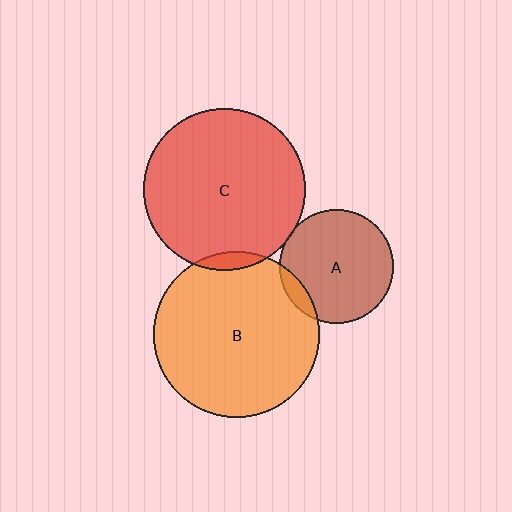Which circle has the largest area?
Circle B (orange).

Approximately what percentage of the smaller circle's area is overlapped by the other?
Approximately 10%.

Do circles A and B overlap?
Yes.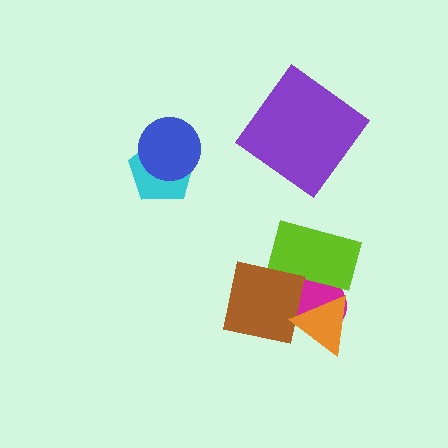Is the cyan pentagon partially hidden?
Yes, it is partially covered by another shape.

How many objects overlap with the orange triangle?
3 objects overlap with the orange triangle.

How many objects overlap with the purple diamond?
0 objects overlap with the purple diamond.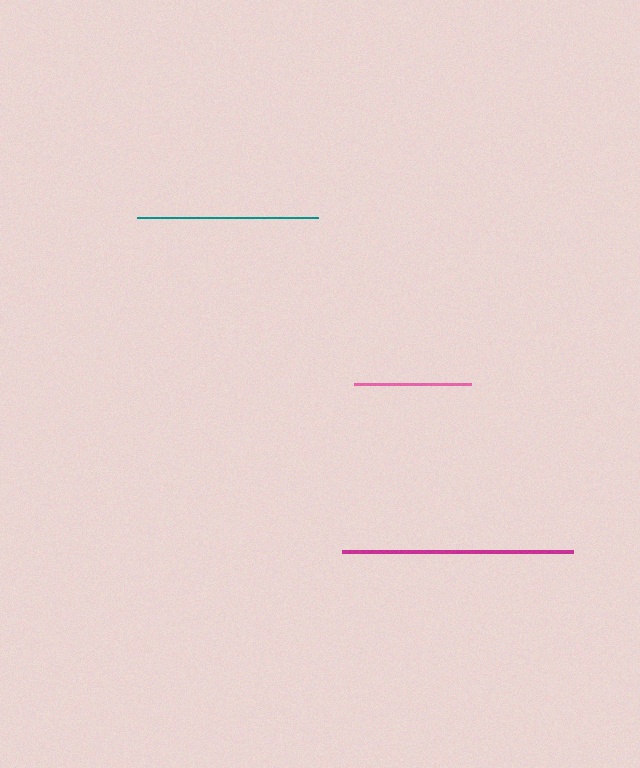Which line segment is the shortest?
The pink line is the shortest at approximately 117 pixels.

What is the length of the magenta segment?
The magenta segment is approximately 231 pixels long.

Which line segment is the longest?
The magenta line is the longest at approximately 231 pixels.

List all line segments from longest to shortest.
From longest to shortest: magenta, teal, pink.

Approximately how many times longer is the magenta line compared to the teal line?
The magenta line is approximately 1.3 times the length of the teal line.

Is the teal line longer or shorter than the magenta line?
The magenta line is longer than the teal line.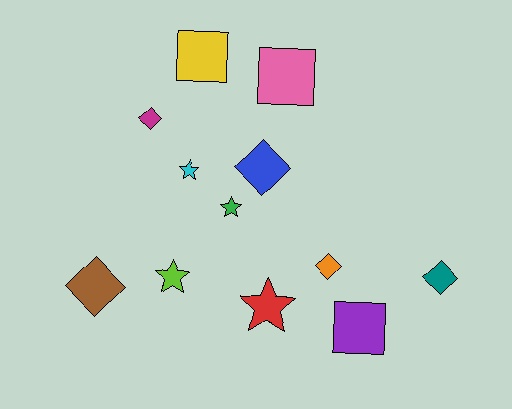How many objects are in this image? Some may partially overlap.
There are 12 objects.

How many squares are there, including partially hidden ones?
There are 3 squares.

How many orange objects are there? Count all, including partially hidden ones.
There is 1 orange object.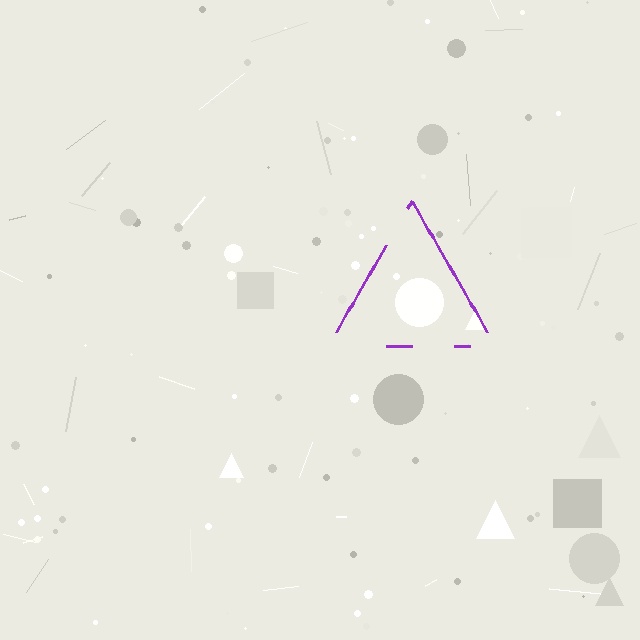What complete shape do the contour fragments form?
The contour fragments form a triangle.